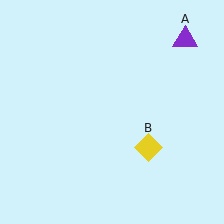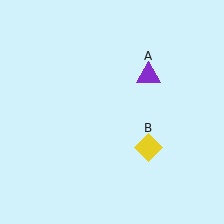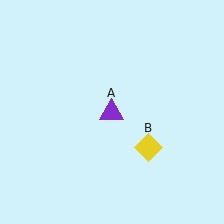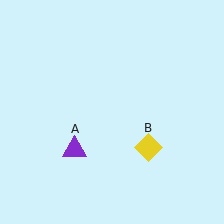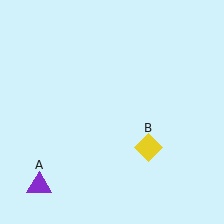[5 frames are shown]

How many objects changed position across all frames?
1 object changed position: purple triangle (object A).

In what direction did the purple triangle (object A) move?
The purple triangle (object A) moved down and to the left.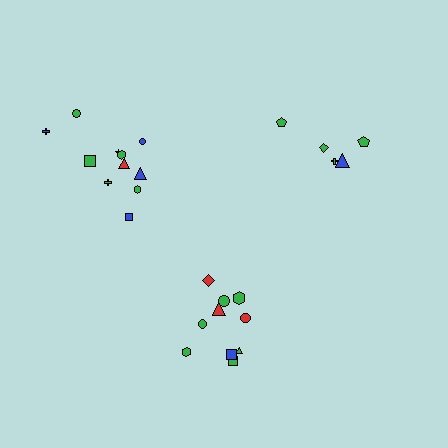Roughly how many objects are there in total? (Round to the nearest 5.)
Roughly 25 objects in total.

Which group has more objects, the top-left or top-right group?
The top-left group.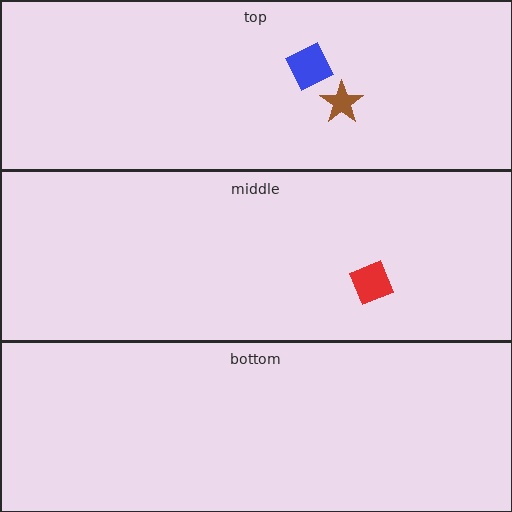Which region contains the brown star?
The top region.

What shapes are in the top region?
The blue square, the brown star.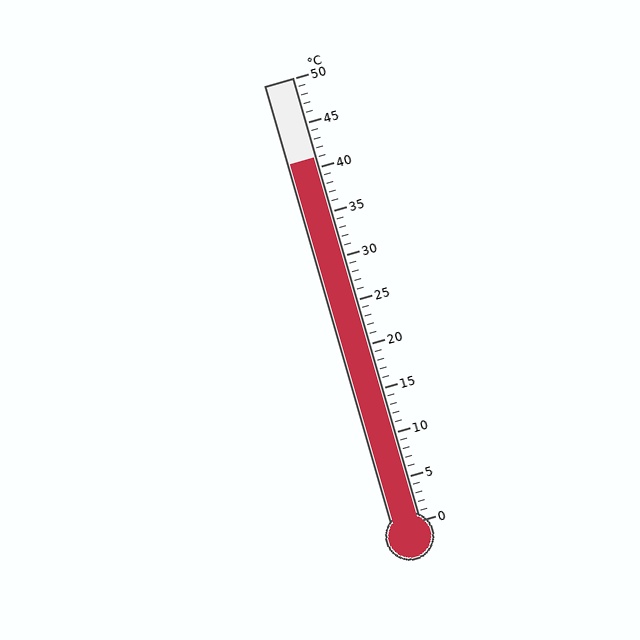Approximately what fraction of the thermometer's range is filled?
The thermometer is filled to approximately 80% of its range.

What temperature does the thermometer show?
The thermometer shows approximately 41°C.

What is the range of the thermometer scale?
The thermometer scale ranges from 0°C to 50°C.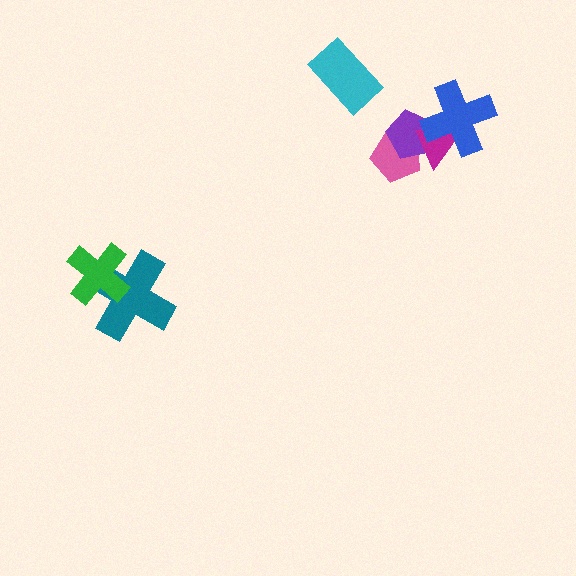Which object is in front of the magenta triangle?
The blue cross is in front of the magenta triangle.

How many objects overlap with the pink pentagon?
2 objects overlap with the pink pentagon.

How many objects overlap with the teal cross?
1 object overlaps with the teal cross.